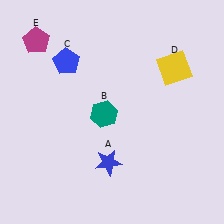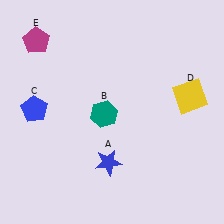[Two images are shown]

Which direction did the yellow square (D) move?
The yellow square (D) moved down.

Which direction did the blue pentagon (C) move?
The blue pentagon (C) moved down.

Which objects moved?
The objects that moved are: the blue pentagon (C), the yellow square (D).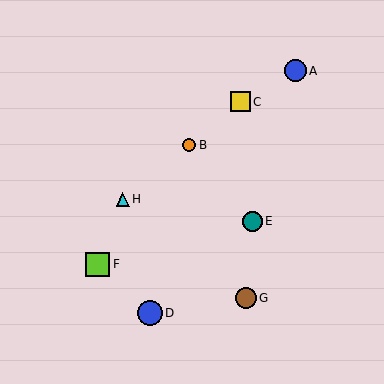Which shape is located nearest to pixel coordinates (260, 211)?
The teal circle (labeled E) at (252, 221) is nearest to that location.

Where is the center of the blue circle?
The center of the blue circle is at (295, 71).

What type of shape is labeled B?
Shape B is an orange circle.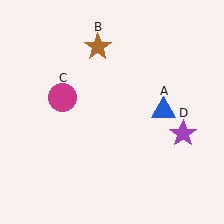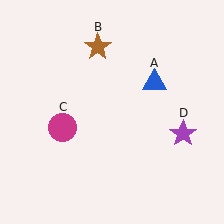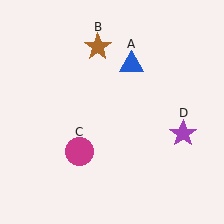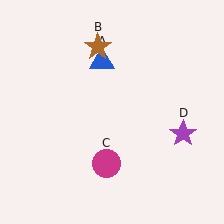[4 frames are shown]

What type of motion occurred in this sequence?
The blue triangle (object A), magenta circle (object C) rotated counterclockwise around the center of the scene.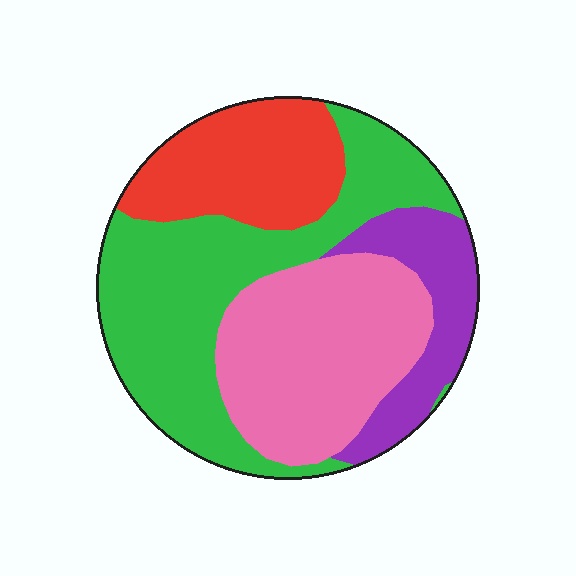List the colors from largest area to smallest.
From largest to smallest: green, pink, red, purple.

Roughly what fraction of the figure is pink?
Pink covers around 30% of the figure.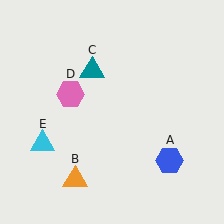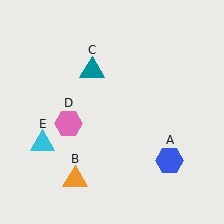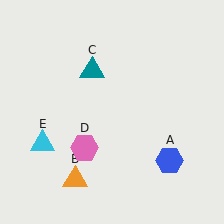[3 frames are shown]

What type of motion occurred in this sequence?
The pink hexagon (object D) rotated counterclockwise around the center of the scene.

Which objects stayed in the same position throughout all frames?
Blue hexagon (object A) and orange triangle (object B) and teal triangle (object C) and cyan triangle (object E) remained stationary.